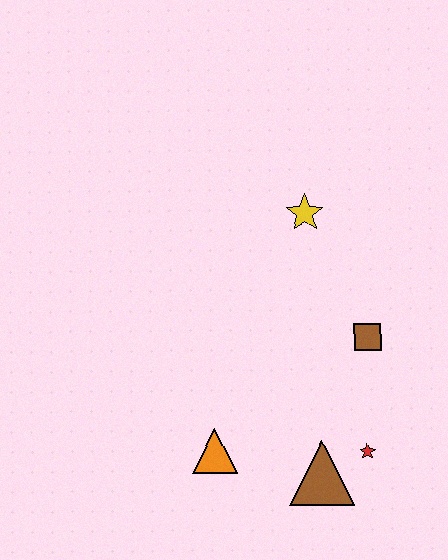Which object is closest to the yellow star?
The brown square is closest to the yellow star.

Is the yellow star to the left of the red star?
Yes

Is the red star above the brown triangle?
Yes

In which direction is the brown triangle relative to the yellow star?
The brown triangle is below the yellow star.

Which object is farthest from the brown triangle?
The yellow star is farthest from the brown triangle.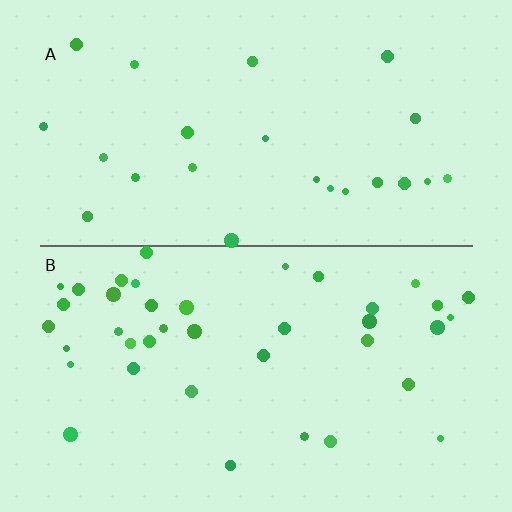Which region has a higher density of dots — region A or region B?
B (the bottom).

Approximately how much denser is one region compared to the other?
Approximately 1.7× — region B over region A.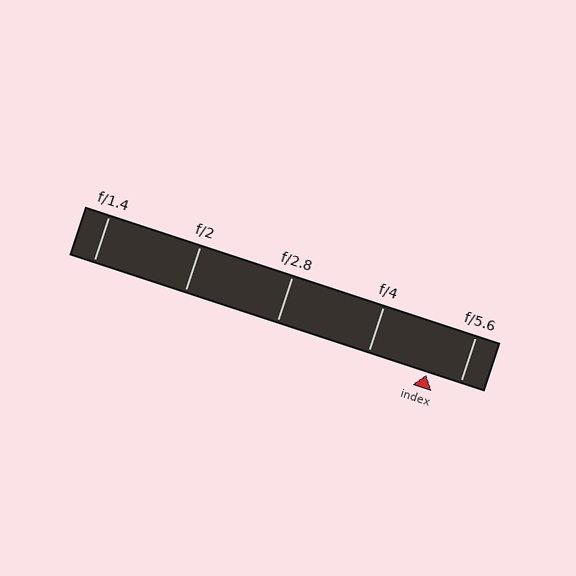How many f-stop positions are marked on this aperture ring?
There are 5 f-stop positions marked.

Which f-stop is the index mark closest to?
The index mark is closest to f/5.6.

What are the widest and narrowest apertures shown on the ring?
The widest aperture shown is f/1.4 and the narrowest is f/5.6.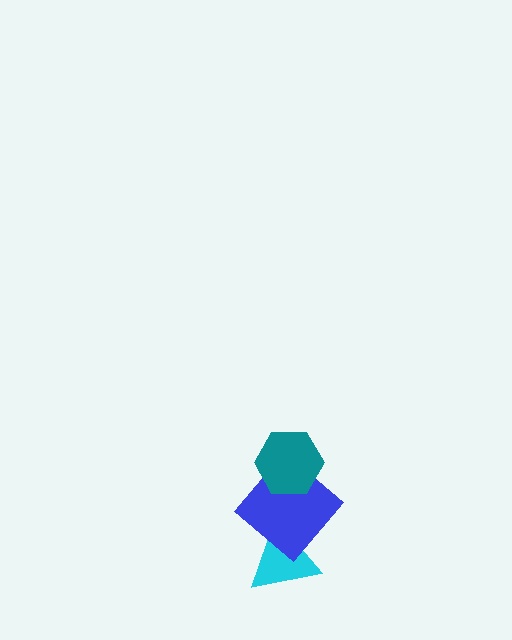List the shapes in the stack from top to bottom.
From top to bottom: the teal hexagon, the blue diamond, the cyan triangle.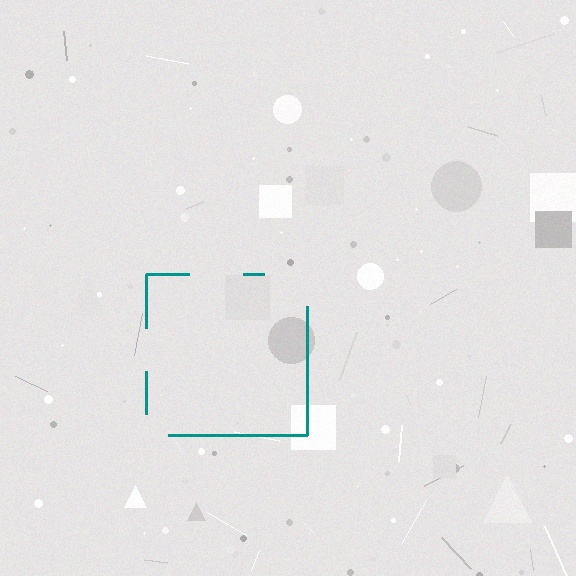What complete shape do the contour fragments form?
The contour fragments form a square.